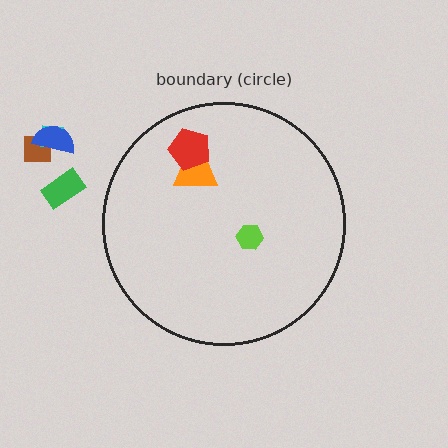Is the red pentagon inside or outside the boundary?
Inside.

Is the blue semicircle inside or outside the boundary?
Outside.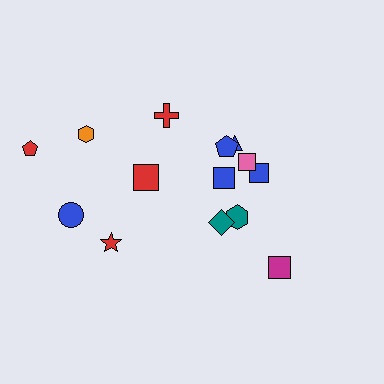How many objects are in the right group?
There are 8 objects.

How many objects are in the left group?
There are 6 objects.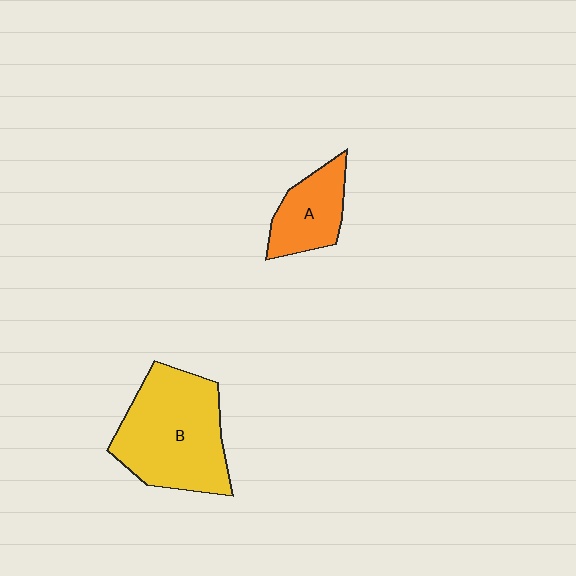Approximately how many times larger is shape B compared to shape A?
Approximately 2.1 times.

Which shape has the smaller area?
Shape A (orange).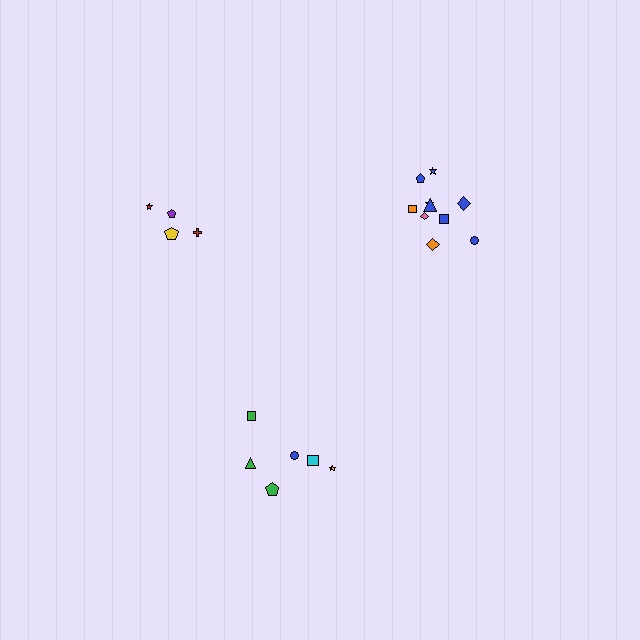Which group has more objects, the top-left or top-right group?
The top-right group.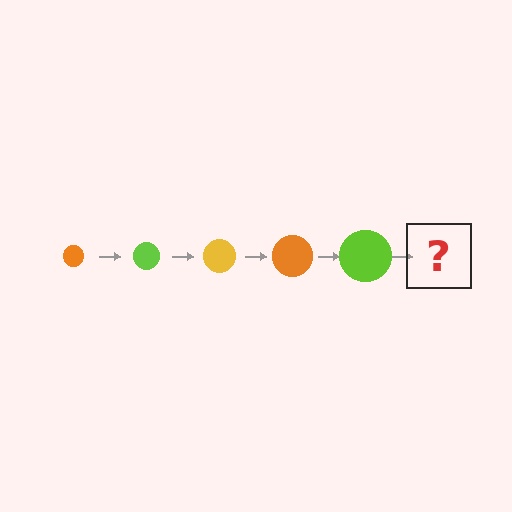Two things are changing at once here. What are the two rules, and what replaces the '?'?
The two rules are that the circle grows larger each step and the color cycles through orange, lime, and yellow. The '?' should be a yellow circle, larger than the previous one.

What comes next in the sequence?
The next element should be a yellow circle, larger than the previous one.